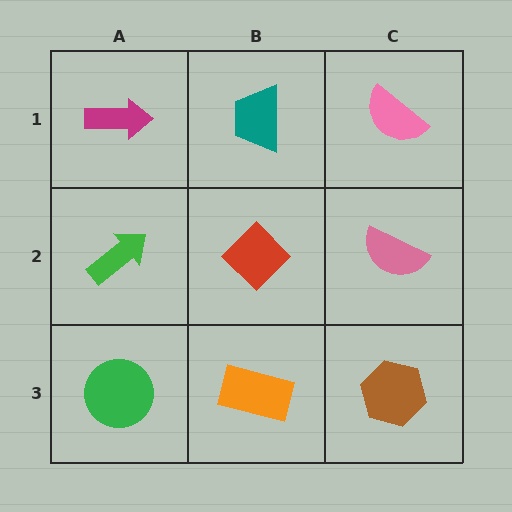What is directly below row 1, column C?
A pink semicircle.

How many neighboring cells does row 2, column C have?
3.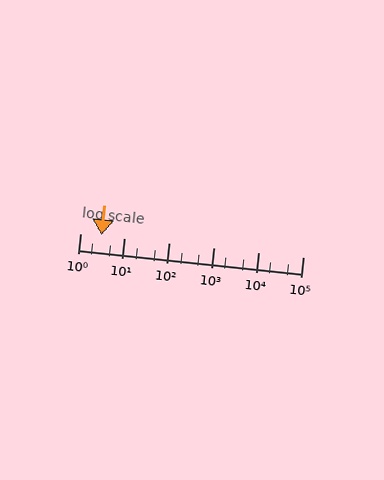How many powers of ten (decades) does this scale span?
The scale spans 5 decades, from 1 to 100000.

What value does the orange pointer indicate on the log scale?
The pointer indicates approximately 3.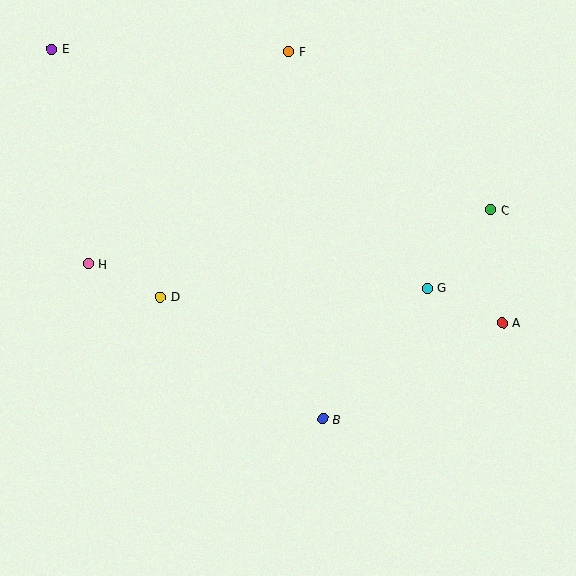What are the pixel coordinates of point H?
Point H is at (88, 264).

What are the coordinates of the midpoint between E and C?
The midpoint between E and C is at (271, 129).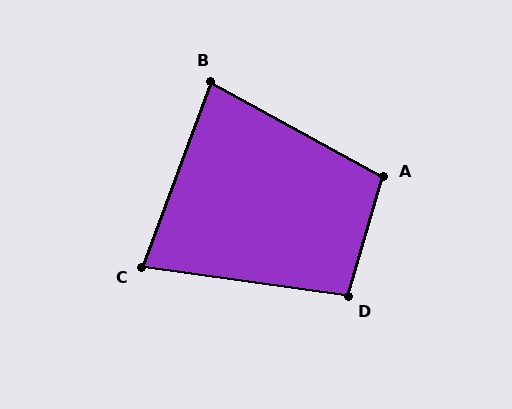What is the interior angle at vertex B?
Approximately 82 degrees (acute).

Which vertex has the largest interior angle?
A, at approximately 102 degrees.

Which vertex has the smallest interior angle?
C, at approximately 78 degrees.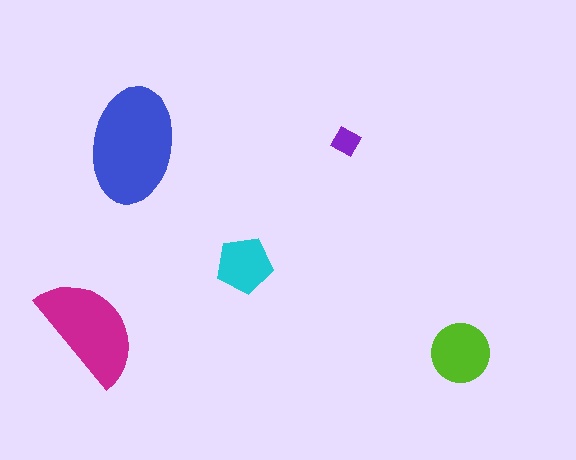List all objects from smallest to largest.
The purple diamond, the cyan pentagon, the lime circle, the magenta semicircle, the blue ellipse.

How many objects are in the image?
There are 5 objects in the image.